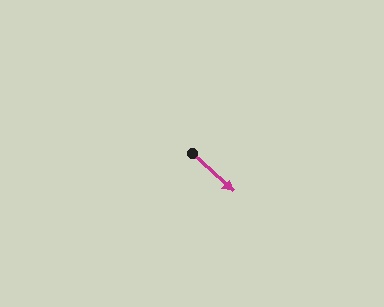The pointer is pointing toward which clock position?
Roughly 4 o'clock.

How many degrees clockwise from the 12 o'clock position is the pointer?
Approximately 132 degrees.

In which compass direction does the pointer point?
Southeast.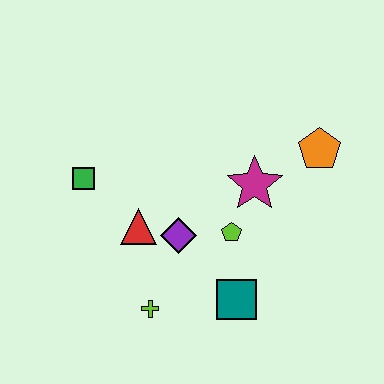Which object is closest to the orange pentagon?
The magenta star is closest to the orange pentagon.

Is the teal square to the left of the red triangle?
No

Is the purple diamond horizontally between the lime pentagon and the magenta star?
No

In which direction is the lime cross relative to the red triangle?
The lime cross is below the red triangle.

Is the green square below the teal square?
No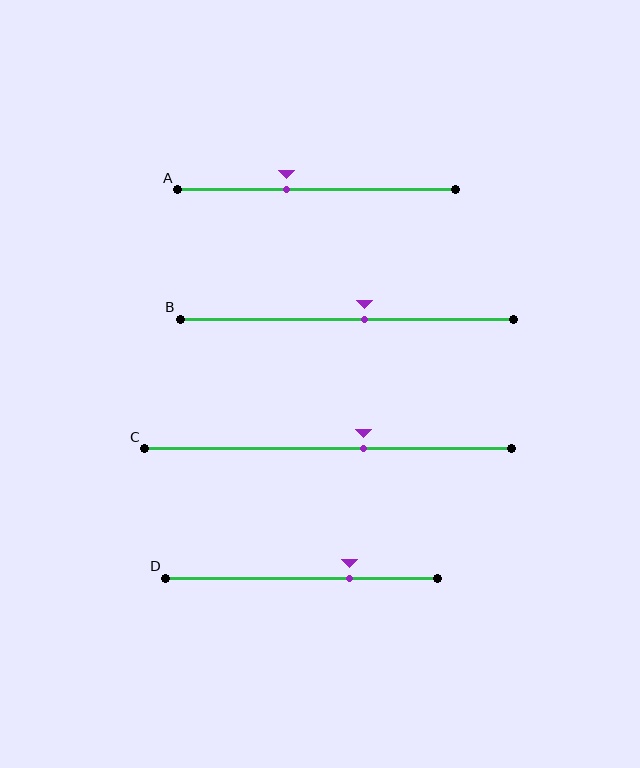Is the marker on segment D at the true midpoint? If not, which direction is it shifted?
No, the marker on segment D is shifted to the right by about 18% of the segment length.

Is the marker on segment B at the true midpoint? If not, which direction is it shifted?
No, the marker on segment B is shifted to the right by about 5% of the segment length.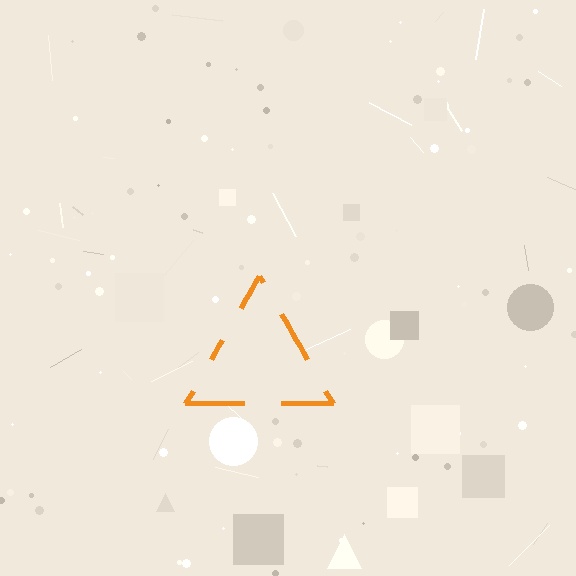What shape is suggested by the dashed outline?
The dashed outline suggests a triangle.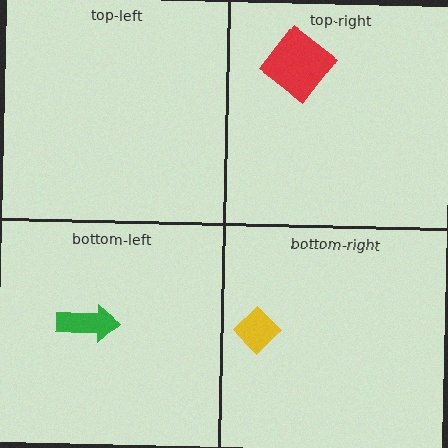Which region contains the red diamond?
The top-right region.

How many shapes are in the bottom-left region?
1.